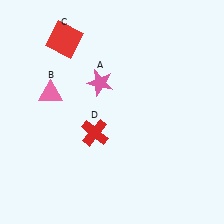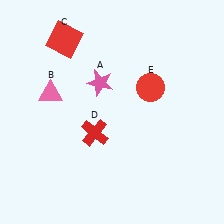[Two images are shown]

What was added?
A red circle (E) was added in Image 2.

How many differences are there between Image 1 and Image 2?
There is 1 difference between the two images.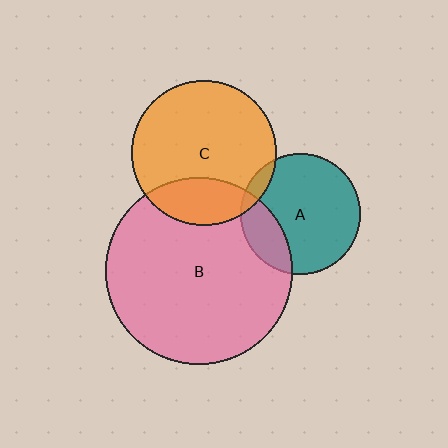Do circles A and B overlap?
Yes.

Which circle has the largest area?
Circle B (pink).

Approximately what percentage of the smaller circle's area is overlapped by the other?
Approximately 20%.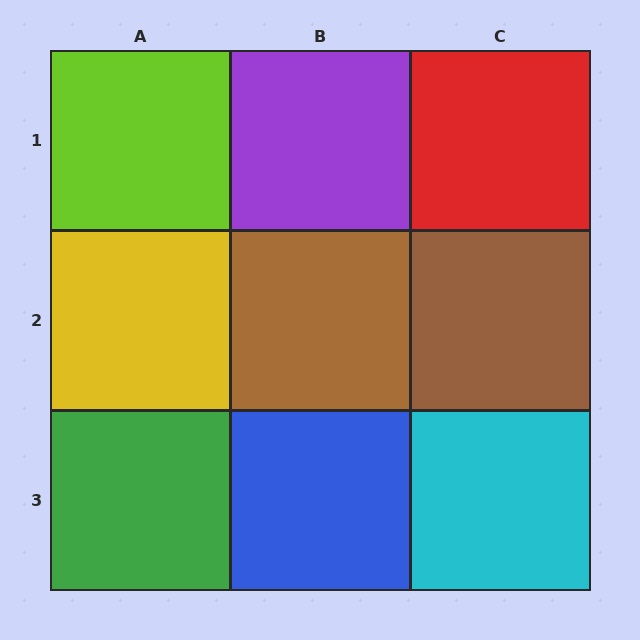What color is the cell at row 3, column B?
Blue.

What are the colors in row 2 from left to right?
Yellow, brown, brown.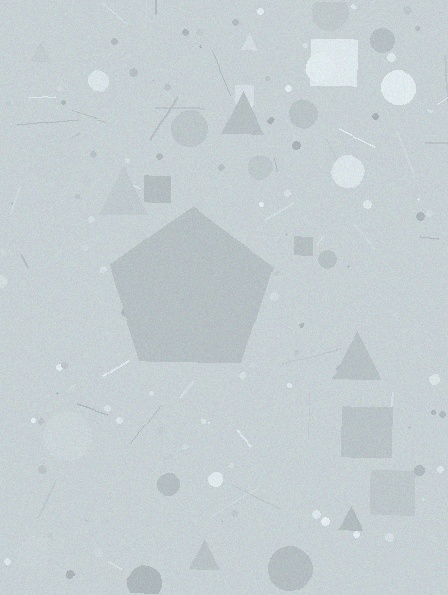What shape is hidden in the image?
A pentagon is hidden in the image.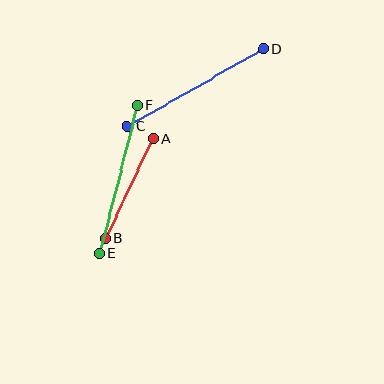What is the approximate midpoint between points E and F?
The midpoint is at approximately (118, 179) pixels.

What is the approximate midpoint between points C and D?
The midpoint is at approximately (195, 88) pixels.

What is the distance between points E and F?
The distance is approximately 153 pixels.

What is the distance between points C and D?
The distance is approximately 156 pixels.